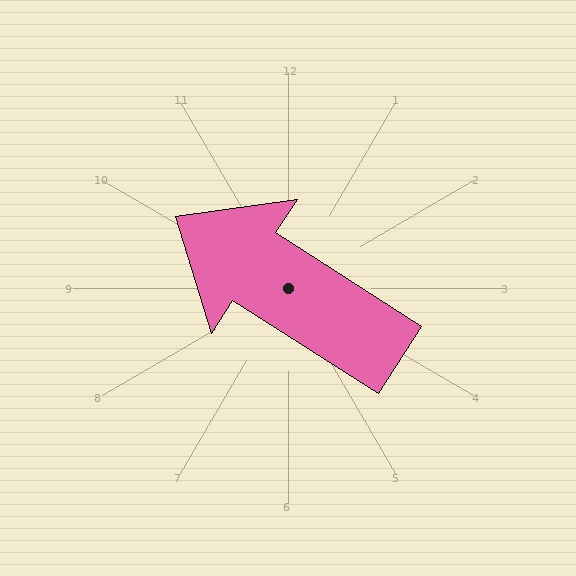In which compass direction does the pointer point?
Northwest.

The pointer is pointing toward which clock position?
Roughly 10 o'clock.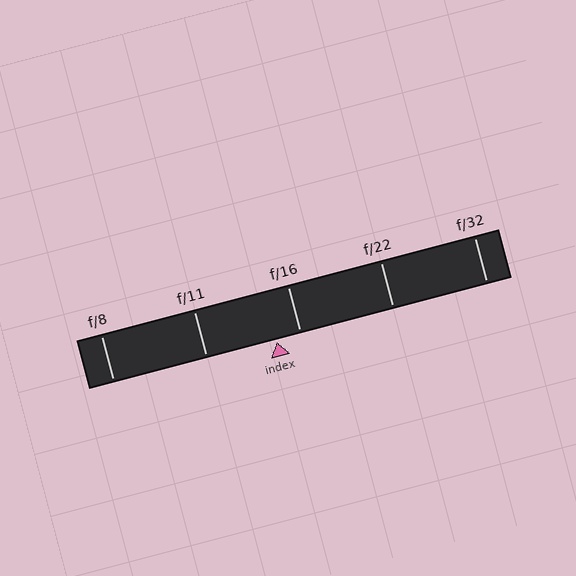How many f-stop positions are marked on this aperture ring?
There are 5 f-stop positions marked.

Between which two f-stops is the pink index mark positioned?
The index mark is between f/11 and f/16.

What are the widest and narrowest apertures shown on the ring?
The widest aperture shown is f/8 and the narrowest is f/32.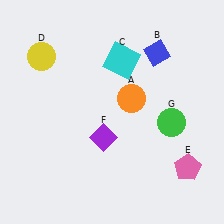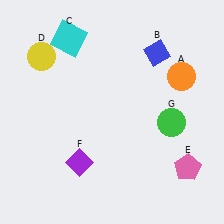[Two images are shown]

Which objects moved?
The objects that moved are: the orange circle (A), the cyan square (C), the purple diamond (F).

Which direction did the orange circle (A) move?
The orange circle (A) moved right.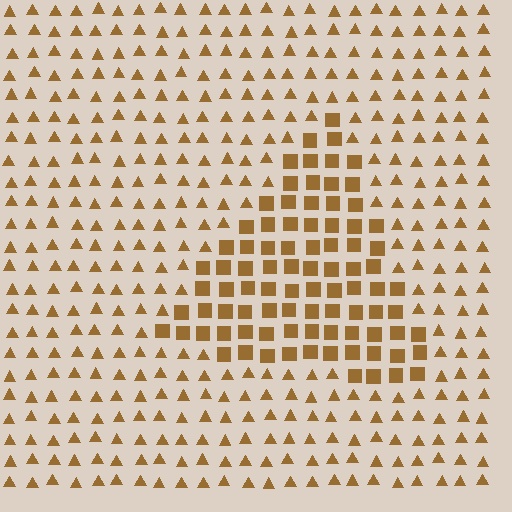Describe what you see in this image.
The image is filled with small brown elements arranged in a uniform grid. A triangle-shaped region contains squares, while the surrounding area contains triangles. The boundary is defined purely by the change in element shape.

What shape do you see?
I see a triangle.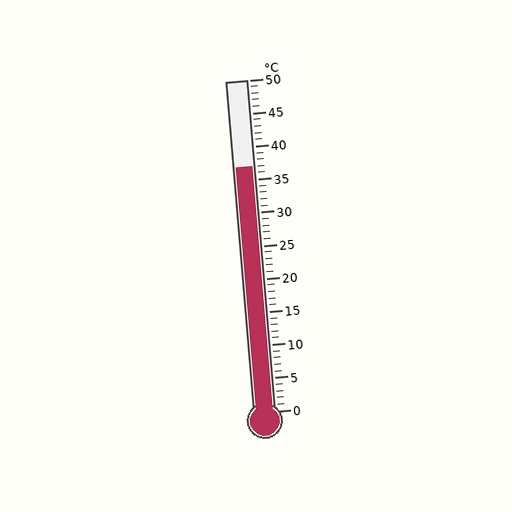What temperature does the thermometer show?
The thermometer shows approximately 37°C.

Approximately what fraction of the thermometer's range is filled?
The thermometer is filled to approximately 75% of its range.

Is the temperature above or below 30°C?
The temperature is above 30°C.